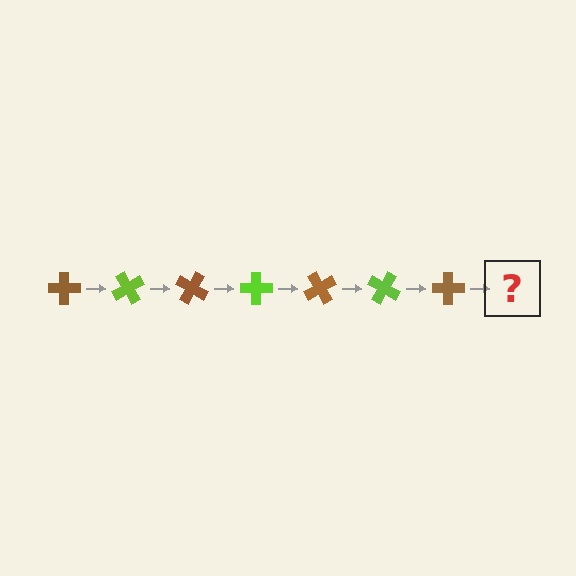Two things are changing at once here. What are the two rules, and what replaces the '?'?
The two rules are that it rotates 60 degrees each step and the color cycles through brown and lime. The '?' should be a lime cross, rotated 420 degrees from the start.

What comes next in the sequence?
The next element should be a lime cross, rotated 420 degrees from the start.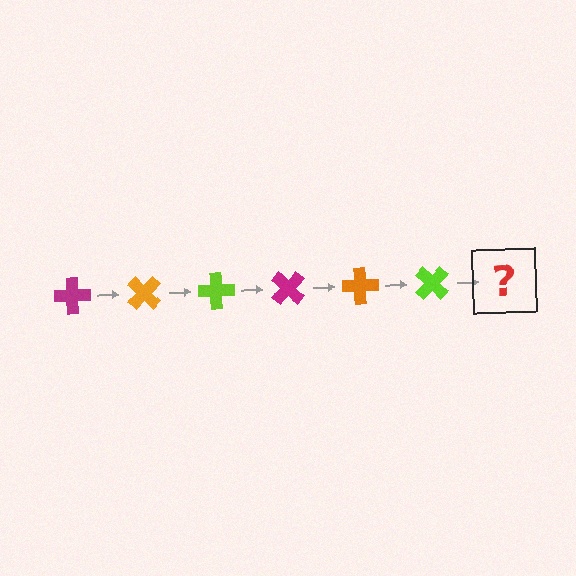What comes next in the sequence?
The next element should be a magenta cross, rotated 270 degrees from the start.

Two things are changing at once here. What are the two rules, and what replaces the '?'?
The two rules are that it rotates 45 degrees each step and the color cycles through magenta, orange, and lime. The '?' should be a magenta cross, rotated 270 degrees from the start.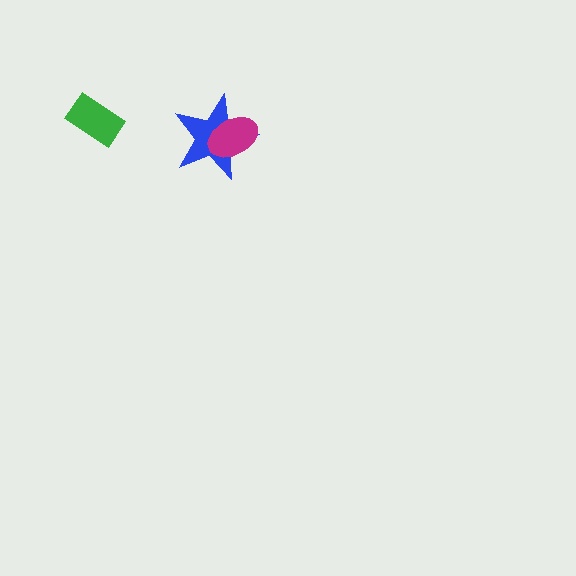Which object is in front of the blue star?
The magenta ellipse is in front of the blue star.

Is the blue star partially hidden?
Yes, it is partially covered by another shape.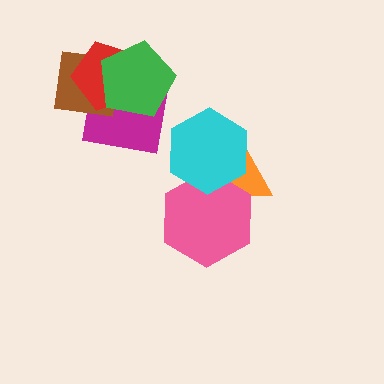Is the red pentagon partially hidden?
Yes, it is partially covered by another shape.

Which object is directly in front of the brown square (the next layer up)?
The red pentagon is directly in front of the brown square.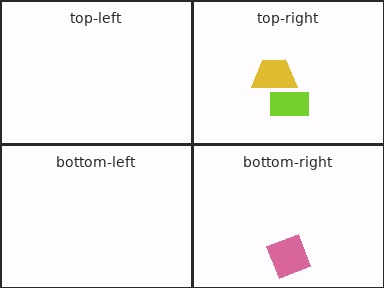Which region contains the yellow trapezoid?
The top-right region.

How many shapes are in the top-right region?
2.